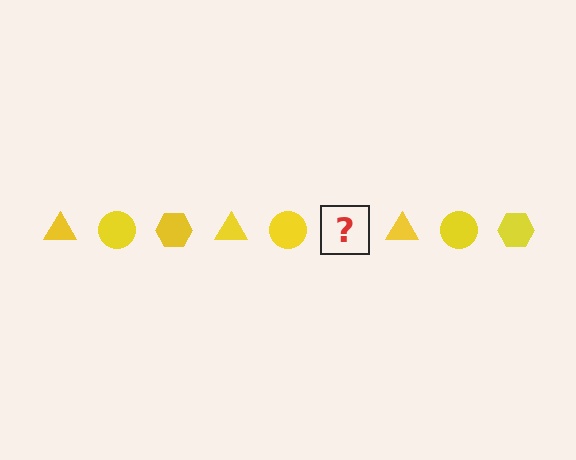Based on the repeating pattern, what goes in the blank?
The blank should be a yellow hexagon.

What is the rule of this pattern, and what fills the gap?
The rule is that the pattern cycles through triangle, circle, hexagon shapes in yellow. The gap should be filled with a yellow hexagon.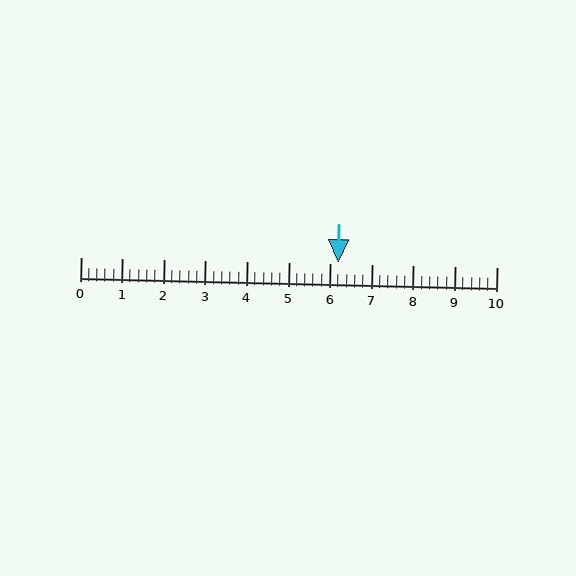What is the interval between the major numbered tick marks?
The major tick marks are spaced 1 units apart.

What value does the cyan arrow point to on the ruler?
The cyan arrow points to approximately 6.2.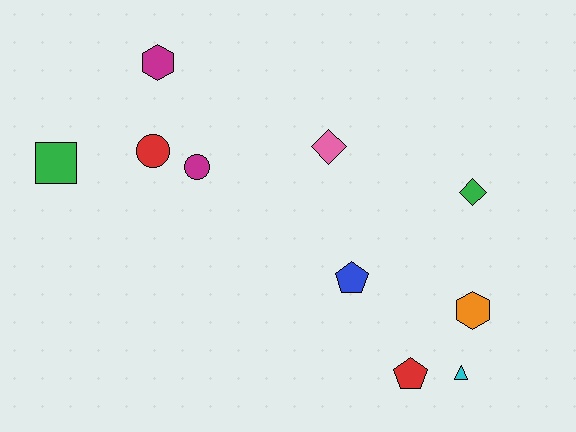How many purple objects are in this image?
There are no purple objects.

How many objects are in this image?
There are 10 objects.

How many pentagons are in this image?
There are 2 pentagons.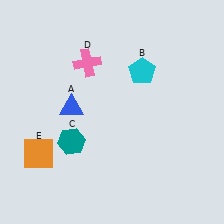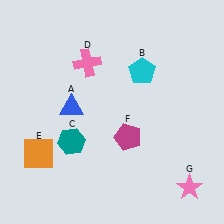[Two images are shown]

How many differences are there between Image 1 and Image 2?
There are 2 differences between the two images.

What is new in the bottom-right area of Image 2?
A pink star (G) was added in the bottom-right area of Image 2.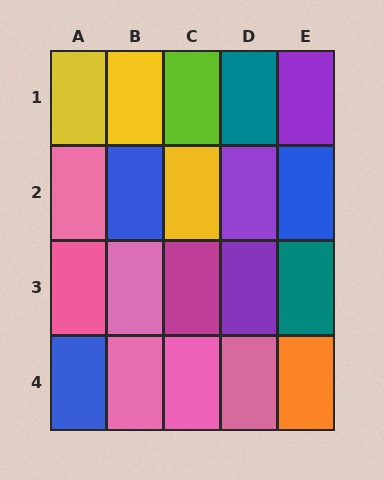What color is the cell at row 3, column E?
Teal.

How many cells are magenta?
1 cell is magenta.